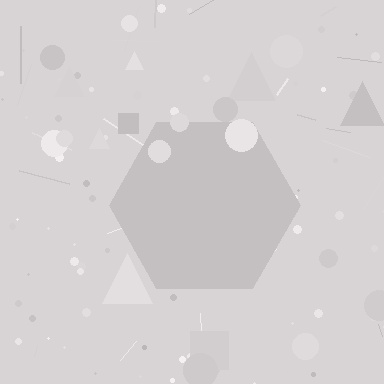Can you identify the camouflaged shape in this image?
The camouflaged shape is a hexagon.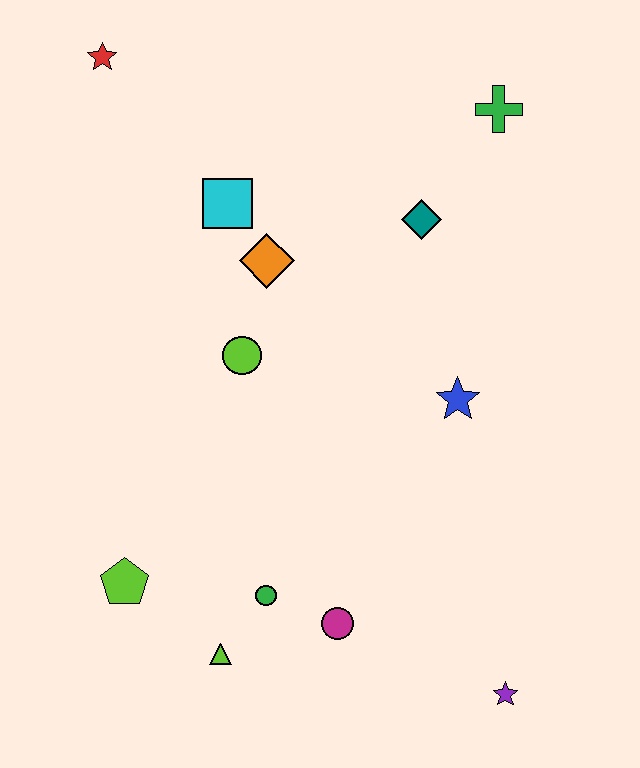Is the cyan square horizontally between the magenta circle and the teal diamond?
No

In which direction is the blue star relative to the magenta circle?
The blue star is above the magenta circle.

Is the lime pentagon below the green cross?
Yes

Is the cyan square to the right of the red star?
Yes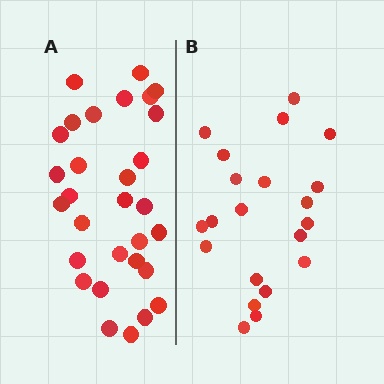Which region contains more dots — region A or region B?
Region A (the left region) has more dots.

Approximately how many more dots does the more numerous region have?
Region A has roughly 8 or so more dots than region B.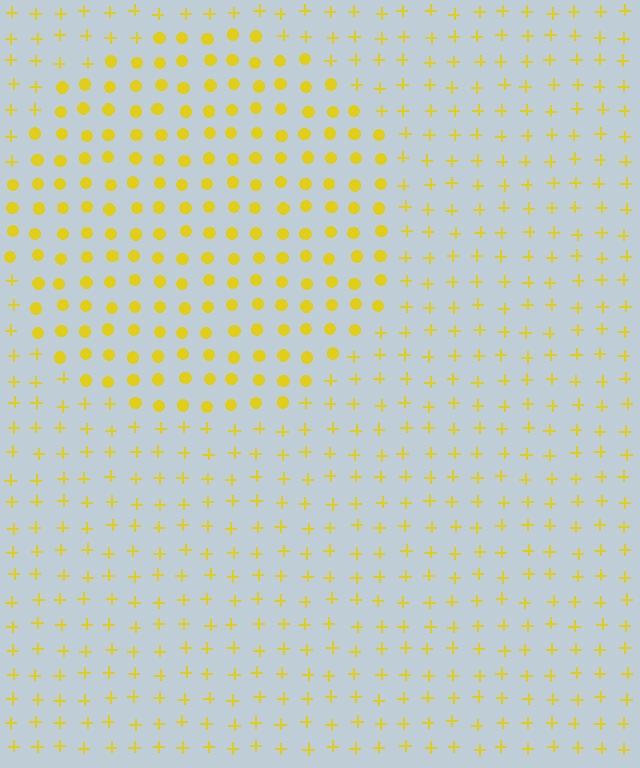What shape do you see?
I see a circle.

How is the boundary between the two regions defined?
The boundary is defined by a change in element shape: circles inside vs. plus signs outside. All elements share the same color and spacing.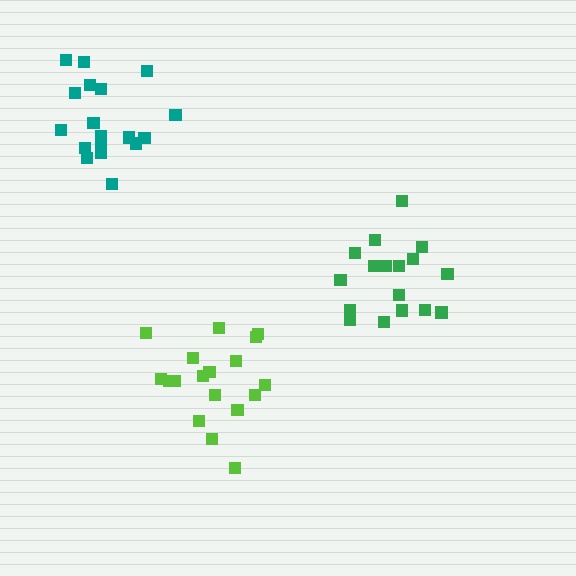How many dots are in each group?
Group 1: 18 dots, Group 2: 17 dots, Group 3: 18 dots (53 total).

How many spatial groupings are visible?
There are 3 spatial groupings.